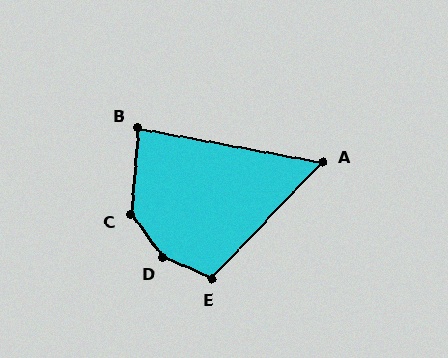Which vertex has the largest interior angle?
D, at approximately 149 degrees.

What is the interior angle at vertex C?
Approximately 139 degrees (obtuse).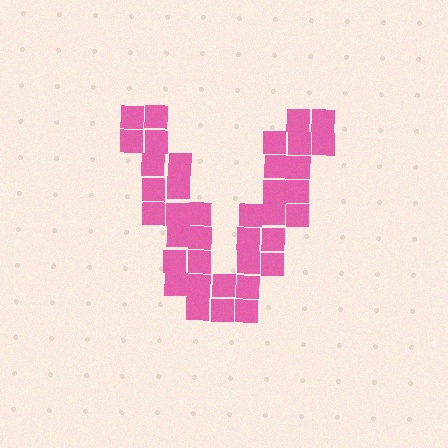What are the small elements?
The small elements are squares.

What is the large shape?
The large shape is the letter V.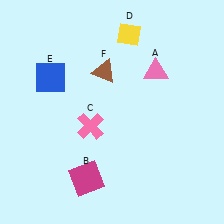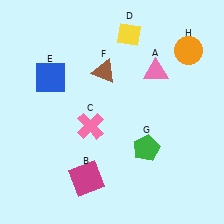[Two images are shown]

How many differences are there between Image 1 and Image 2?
There are 2 differences between the two images.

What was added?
A green pentagon (G), an orange circle (H) were added in Image 2.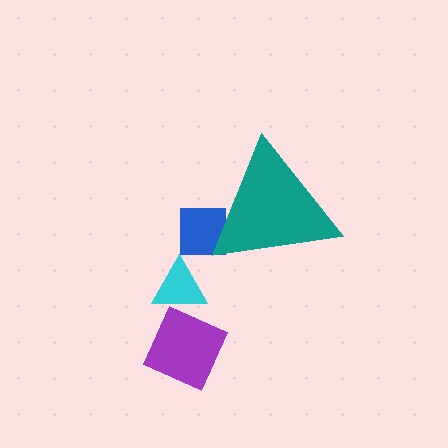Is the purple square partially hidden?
No, the purple square is fully visible.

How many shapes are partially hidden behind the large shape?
1 shape is partially hidden.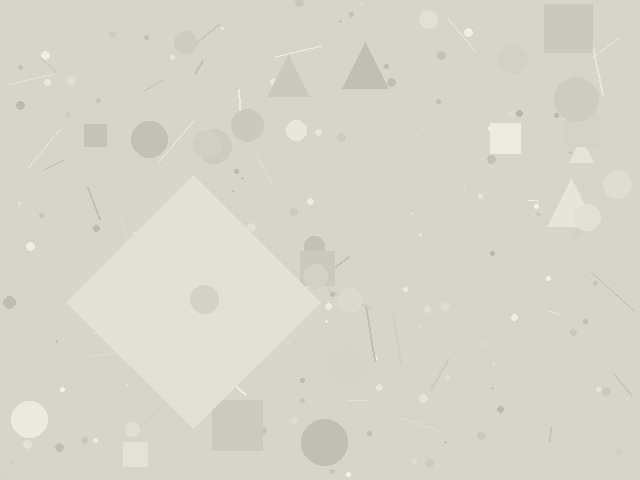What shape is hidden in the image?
A diamond is hidden in the image.